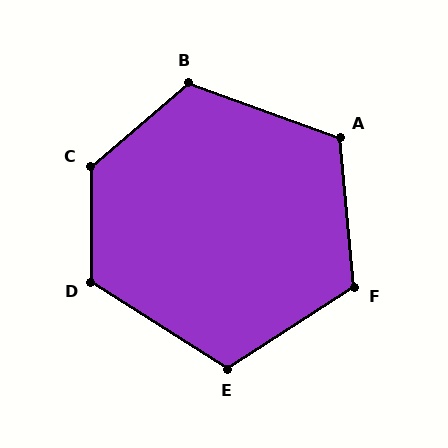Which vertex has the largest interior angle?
C, at approximately 130 degrees.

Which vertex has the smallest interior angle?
E, at approximately 115 degrees.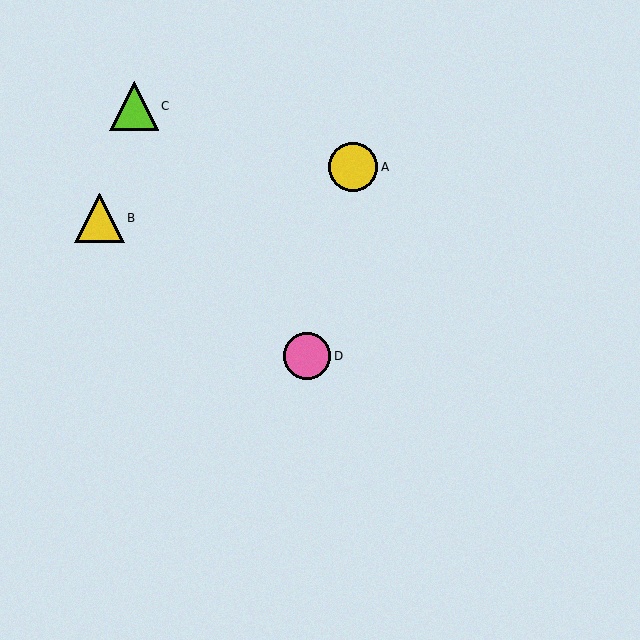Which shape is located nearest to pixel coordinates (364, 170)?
The yellow circle (labeled A) at (353, 167) is nearest to that location.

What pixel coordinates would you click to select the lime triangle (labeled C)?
Click at (134, 106) to select the lime triangle C.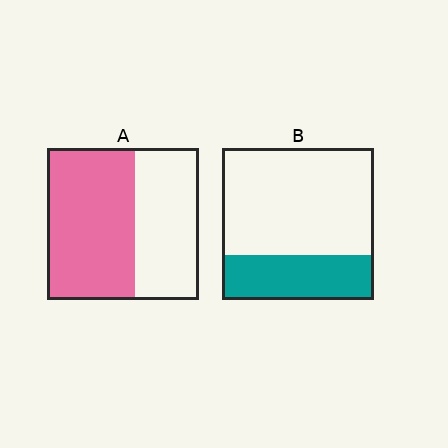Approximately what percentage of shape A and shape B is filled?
A is approximately 60% and B is approximately 30%.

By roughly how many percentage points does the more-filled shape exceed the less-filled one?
By roughly 30 percentage points (A over B).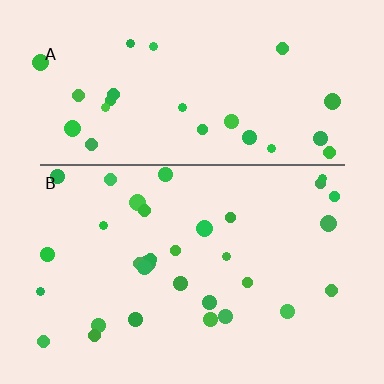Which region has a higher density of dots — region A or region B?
B (the bottom).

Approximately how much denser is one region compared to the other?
Approximately 1.2× — region B over region A.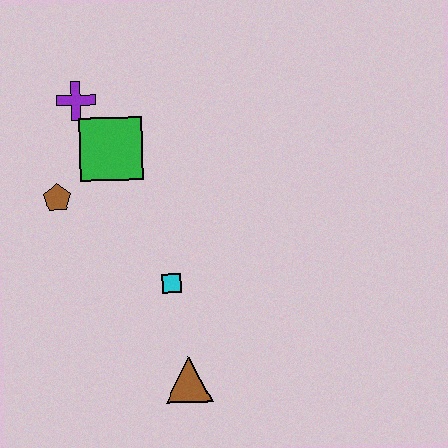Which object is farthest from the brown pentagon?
The brown triangle is farthest from the brown pentagon.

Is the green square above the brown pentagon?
Yes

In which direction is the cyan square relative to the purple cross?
The cyan square is below the purple cross.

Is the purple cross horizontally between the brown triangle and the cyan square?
No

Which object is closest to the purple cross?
The green square is closest to the purple cross.